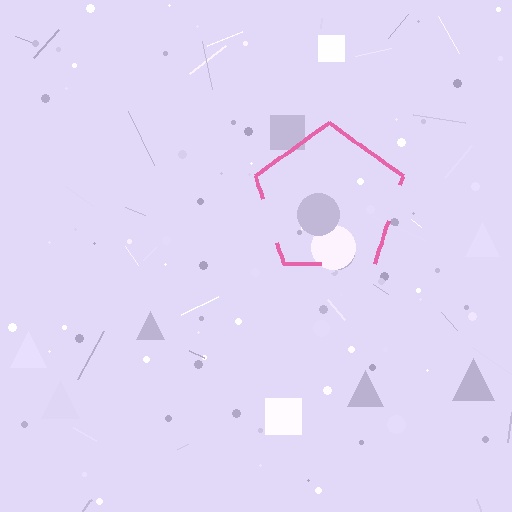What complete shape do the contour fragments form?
The contour fragments form a pentagon.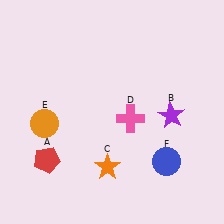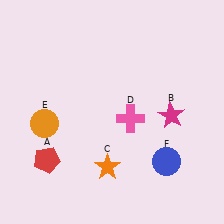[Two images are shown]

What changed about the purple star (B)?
In Image 1, B is purple. In Image 2, it changed to magenta.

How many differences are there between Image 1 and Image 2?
There is 1 difference between the two images.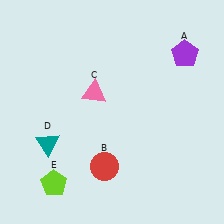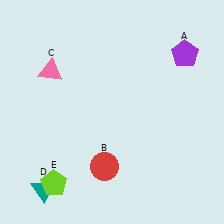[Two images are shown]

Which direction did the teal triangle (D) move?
The teal triangle (D) moved down.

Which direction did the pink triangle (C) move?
The pink triangle (C) moved left.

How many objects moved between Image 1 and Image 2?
2 objects moved between the two images.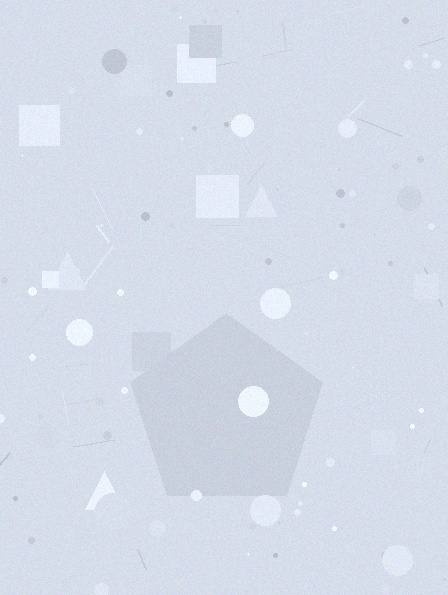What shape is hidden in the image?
A pentagon is hidden in the image.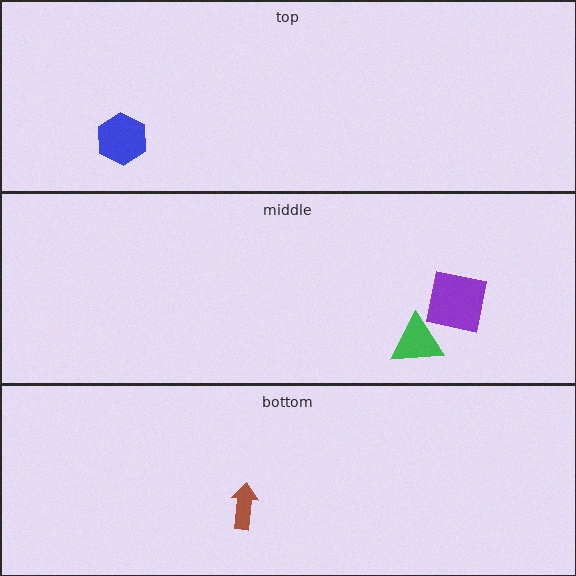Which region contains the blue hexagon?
The top region.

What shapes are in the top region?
The blue hexagon.